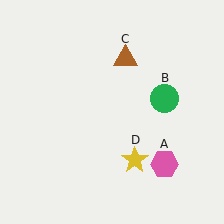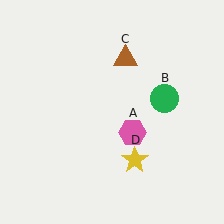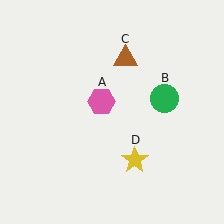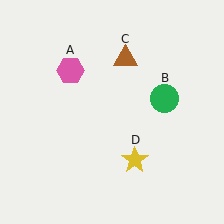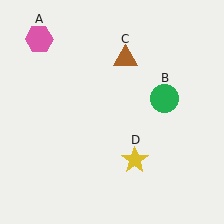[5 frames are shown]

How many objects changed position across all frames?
1 object changed position: pink hexagon (object A).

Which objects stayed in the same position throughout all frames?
Green circle (object B) and brown triangle (object C) and yellow star (object D) remained stationary.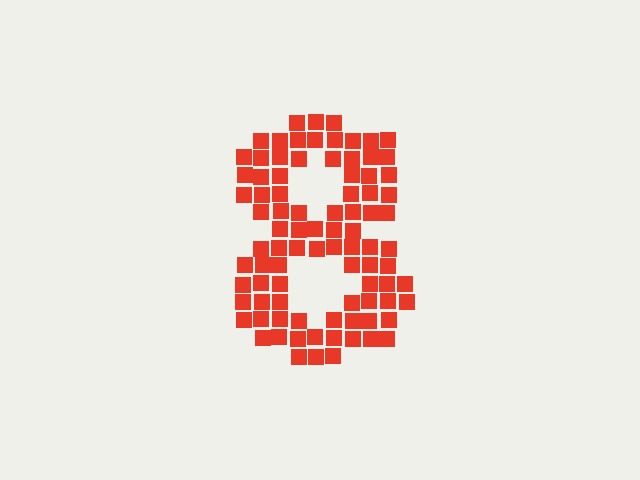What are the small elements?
The small elements are squares.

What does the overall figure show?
The overall figure shows the digit 8.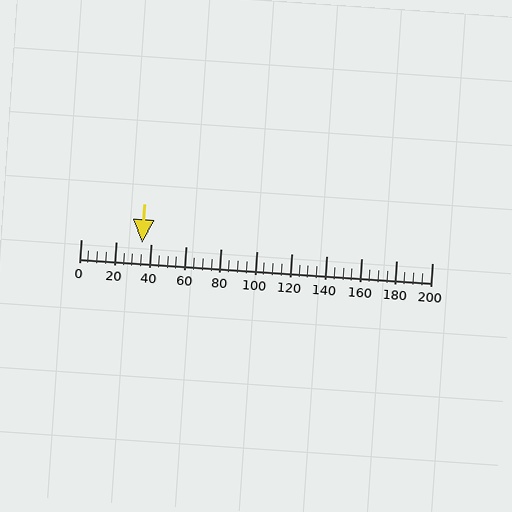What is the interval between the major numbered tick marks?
The major tick marks are spaced 20 units apart.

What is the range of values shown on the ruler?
The ruler shows values from 0 to 200.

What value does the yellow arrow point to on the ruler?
The yellow arrow points to approximately 35.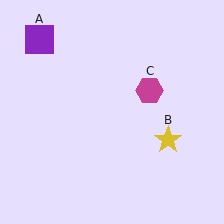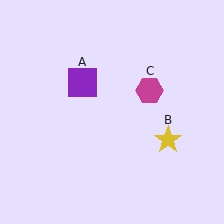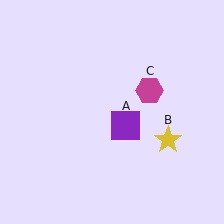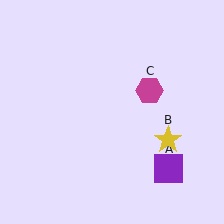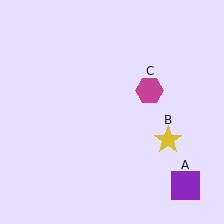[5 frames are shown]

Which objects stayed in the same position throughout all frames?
Yellow star (object B) and magenta hexagon (object C) remained stationary.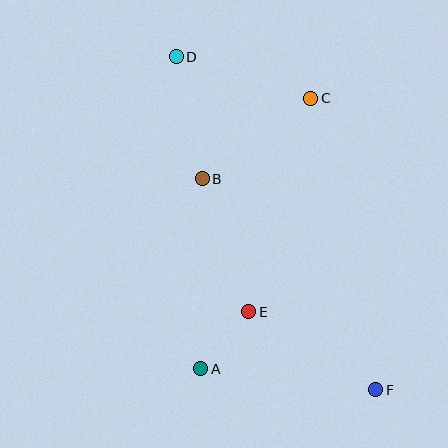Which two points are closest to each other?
Points A and E are closest to each other.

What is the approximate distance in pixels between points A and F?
The distance between A and F is approximately 176 pixels.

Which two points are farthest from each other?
Points D and F are farthest from each other.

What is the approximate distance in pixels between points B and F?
The distance between B and F is approximately 274 pixels.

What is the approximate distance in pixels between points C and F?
The distance between C and F is approximately 299 pixels.